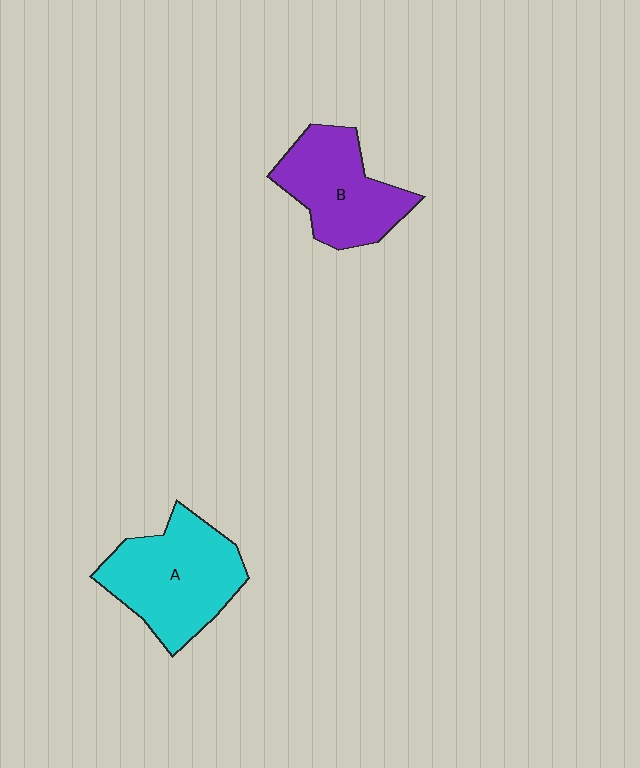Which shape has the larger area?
Shape A (cyan).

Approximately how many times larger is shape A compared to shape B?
Approximately 1.2 times.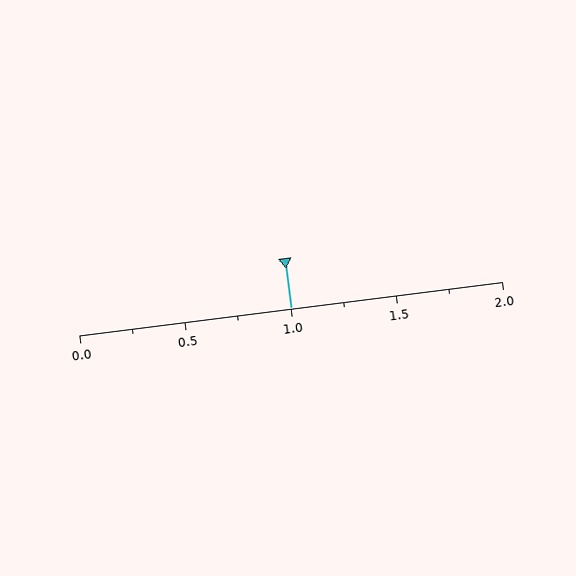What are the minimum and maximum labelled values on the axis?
The axis runs from 0.0 to 2.0.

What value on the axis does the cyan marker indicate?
The marker indicates approximately 1.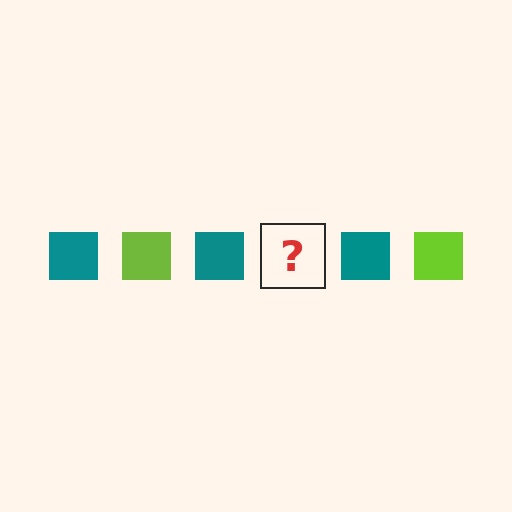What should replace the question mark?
The question mark should be replaced with a lime square.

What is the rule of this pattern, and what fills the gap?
The rule is that the pattern cycles through teal, lime squares. The gap should be filled with a lime square.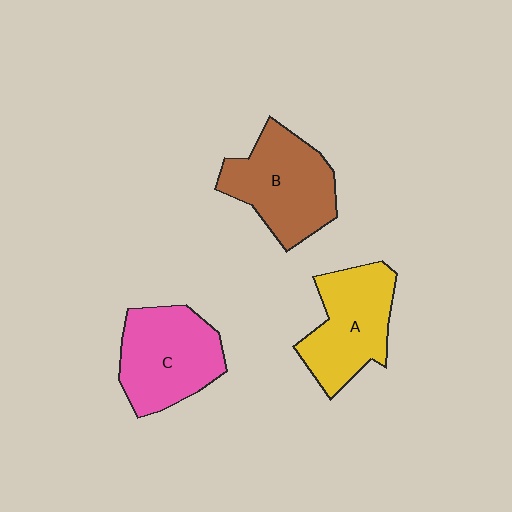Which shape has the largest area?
Shape B (brown).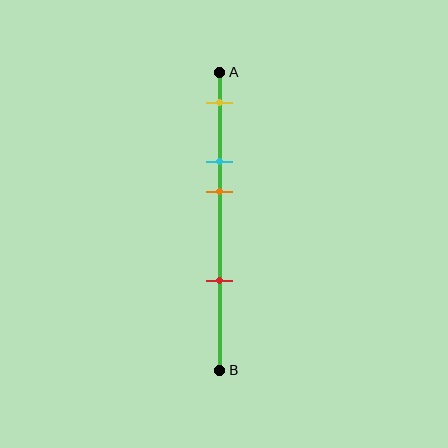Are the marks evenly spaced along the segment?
No, the marks are not evenly spaced.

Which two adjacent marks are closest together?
The cyan and orange marks are the closest adjacent pair.